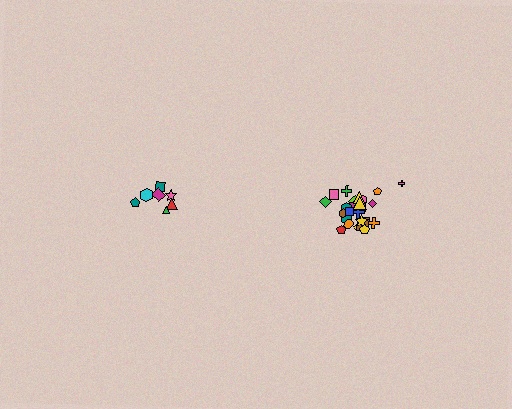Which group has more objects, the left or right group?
The right group.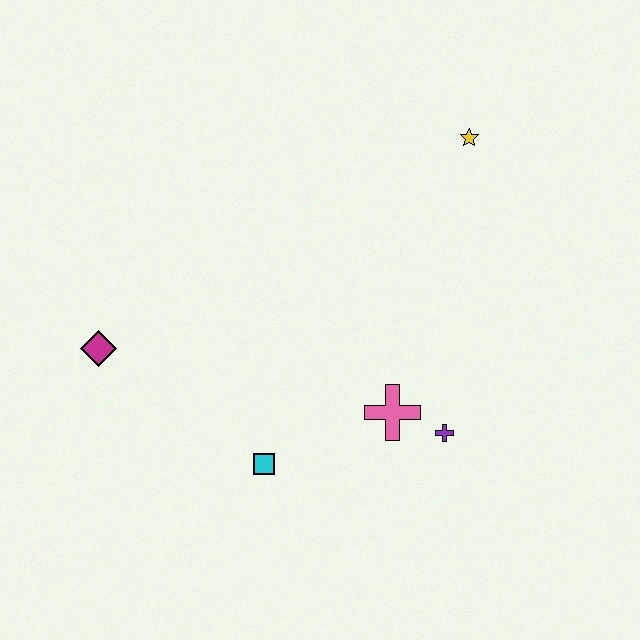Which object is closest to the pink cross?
The purple cross is closest to the pink cross.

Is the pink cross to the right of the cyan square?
Yes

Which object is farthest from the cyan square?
The yellow star is farthest from the cyan square.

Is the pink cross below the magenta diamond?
Yes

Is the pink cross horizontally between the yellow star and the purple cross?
No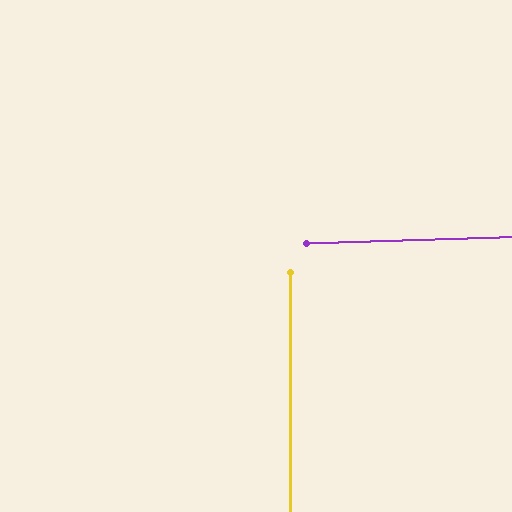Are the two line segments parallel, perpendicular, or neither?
Perpendicular — they meet at approximately 88°.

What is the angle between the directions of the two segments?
Approximately 88 degrees.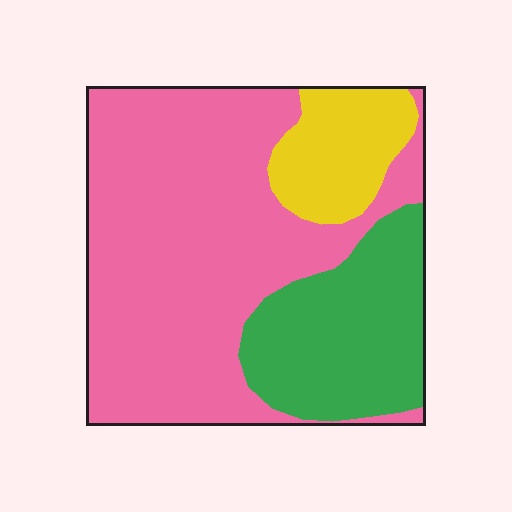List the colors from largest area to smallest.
From largest to smallest: pink, green, yellow.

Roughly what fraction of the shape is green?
Green takes up about one quarter (1/4) of the shape.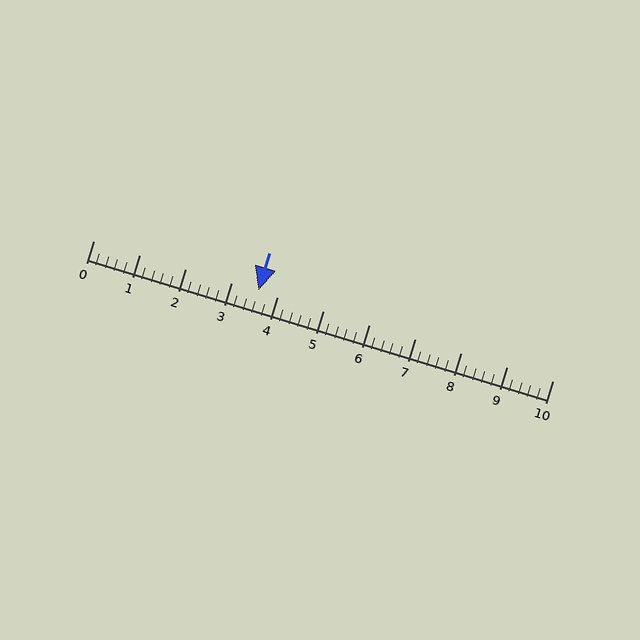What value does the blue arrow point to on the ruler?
The blue arrow points to approximately 3.6.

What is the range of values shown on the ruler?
The ruler shows values from 0 to 10.